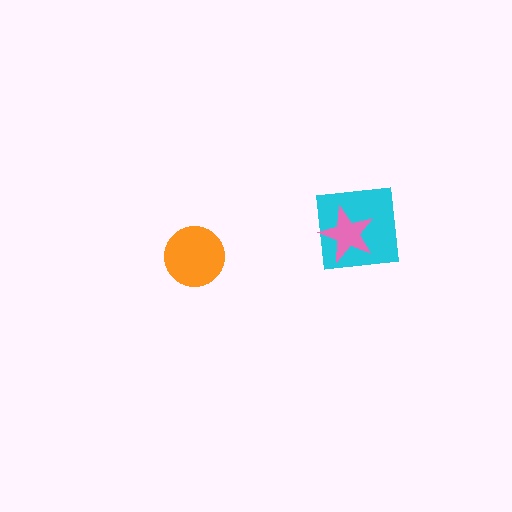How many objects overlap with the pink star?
1 object overlaps with the pink star.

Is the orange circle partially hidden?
No, no other shape covers it.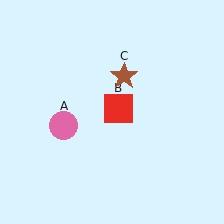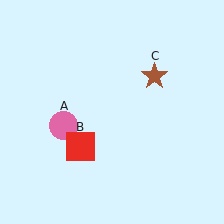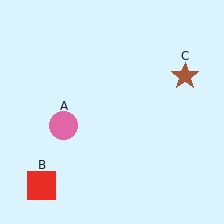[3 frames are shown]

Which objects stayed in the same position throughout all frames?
Pink circle (object A) remained stationary.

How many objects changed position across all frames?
2 objects changed position: red square (object B), brown star (object C).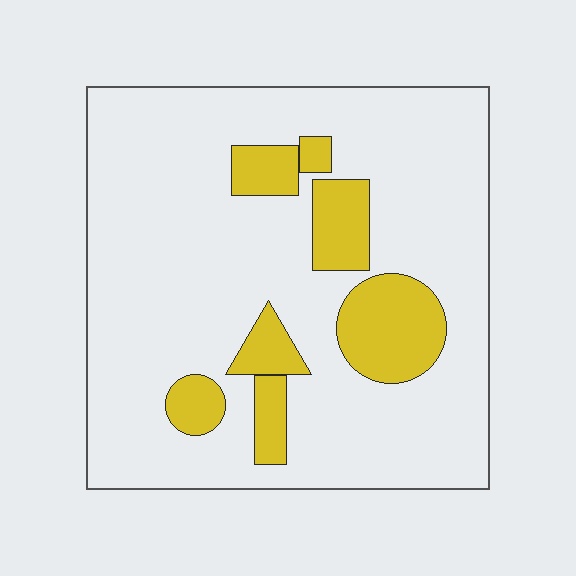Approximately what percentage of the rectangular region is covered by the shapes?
Approximately 20%.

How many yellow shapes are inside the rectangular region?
7.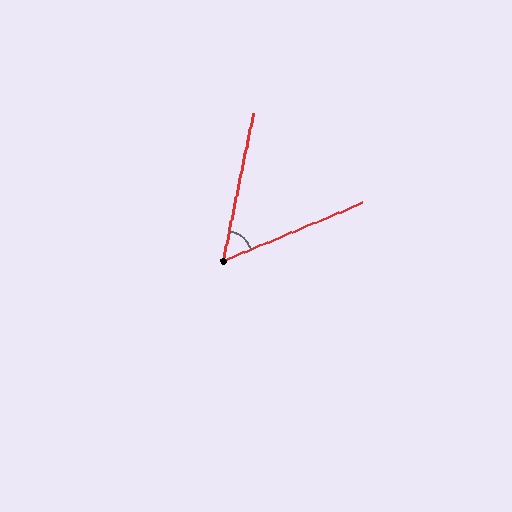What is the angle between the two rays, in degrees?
Approximately 56 degrees.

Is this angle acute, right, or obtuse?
It is acute.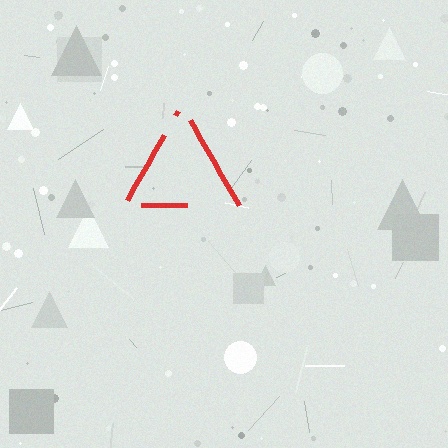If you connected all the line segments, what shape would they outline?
They would outline a triangle.